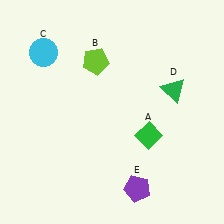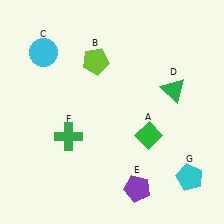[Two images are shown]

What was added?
A green cross (F), a cyan pentagon (G) were added in Image 2.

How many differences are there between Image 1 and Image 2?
There are 2 differences between the two images.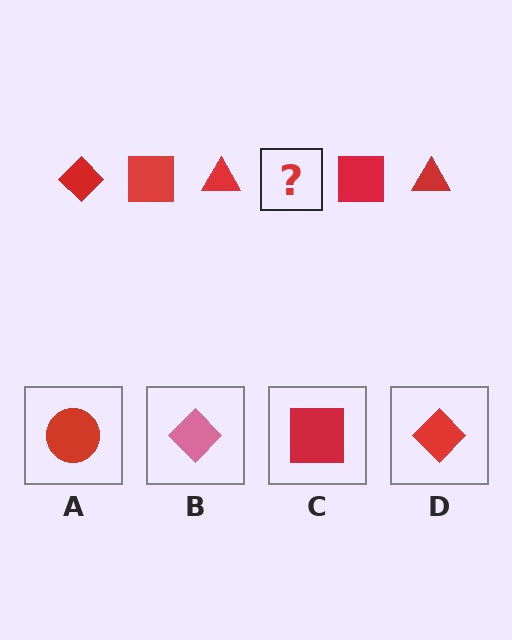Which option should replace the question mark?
Option D.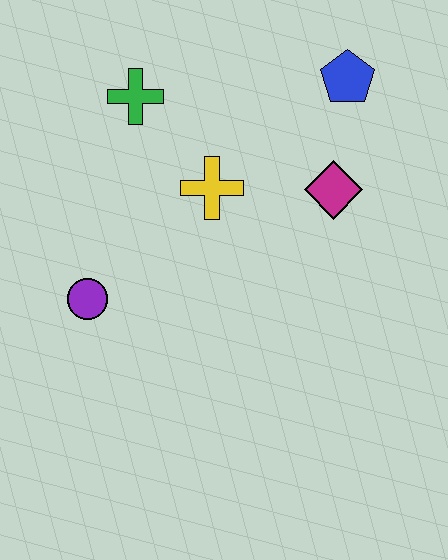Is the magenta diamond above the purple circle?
Yes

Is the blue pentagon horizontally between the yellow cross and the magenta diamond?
No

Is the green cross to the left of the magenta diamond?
Yes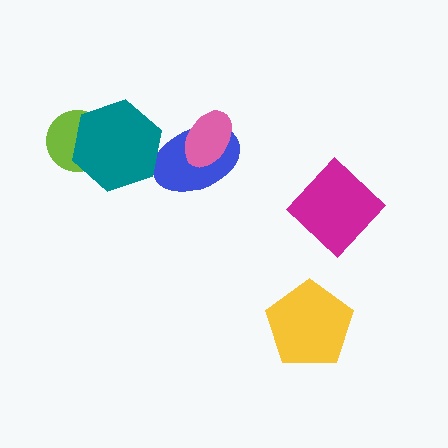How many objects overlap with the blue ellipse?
2 objects overlap with the blue ellipse.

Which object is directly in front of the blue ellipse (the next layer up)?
The pink ellipse is directly in front of the blue ellipse.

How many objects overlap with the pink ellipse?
1 object overlaps with the pink ellipse.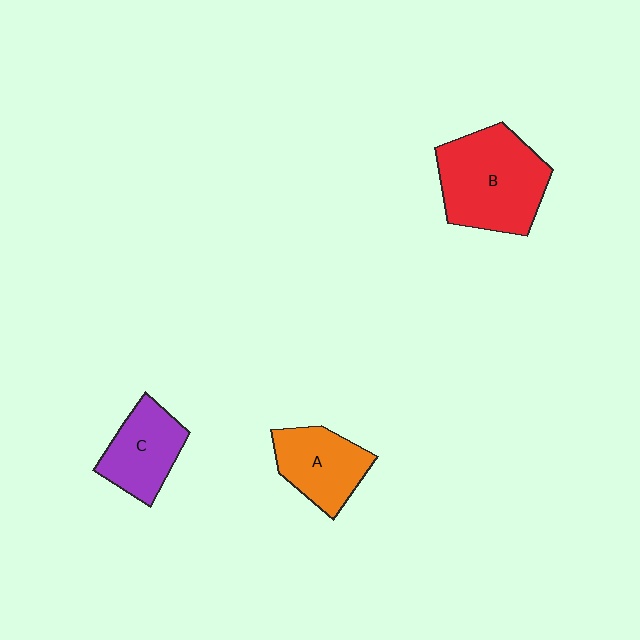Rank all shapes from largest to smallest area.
From largest to smallest: B (red), A (orange), C (purple).